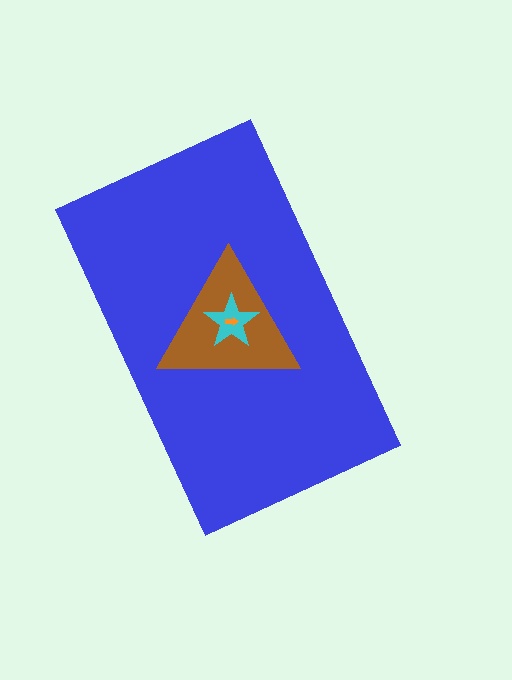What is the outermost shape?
The blue rectangle.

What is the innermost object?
The orange arrow.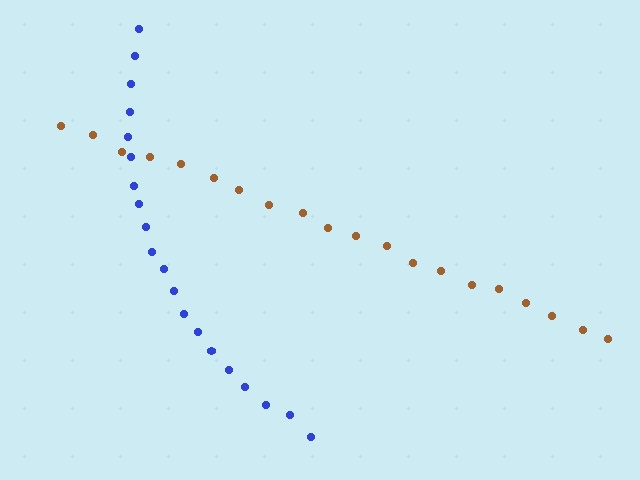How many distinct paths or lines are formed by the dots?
There are 2 distinct paths.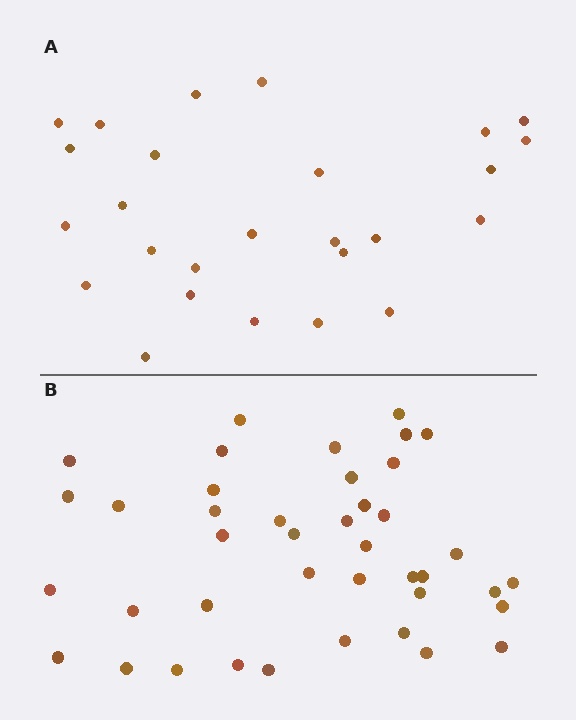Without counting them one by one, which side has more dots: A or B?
Region B (the bottom region) has more dots.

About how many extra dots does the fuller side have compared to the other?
Region B has approximately 15 more dots than region A.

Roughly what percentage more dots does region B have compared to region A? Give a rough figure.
About 60% more.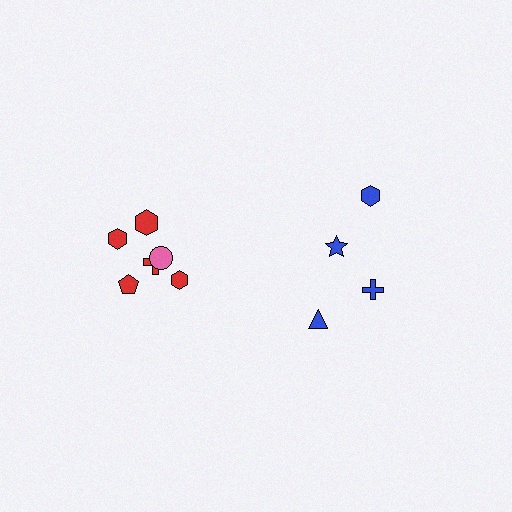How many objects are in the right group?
There are 4 objects.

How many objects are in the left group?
There are 6 objects.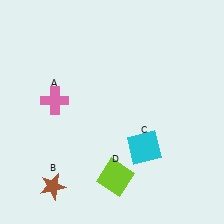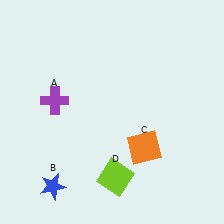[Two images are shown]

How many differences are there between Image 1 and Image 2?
There are 3 differences between the two images.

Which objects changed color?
A changed from pink to purple. B changed from brown to blue. C changed from cyan to orange.